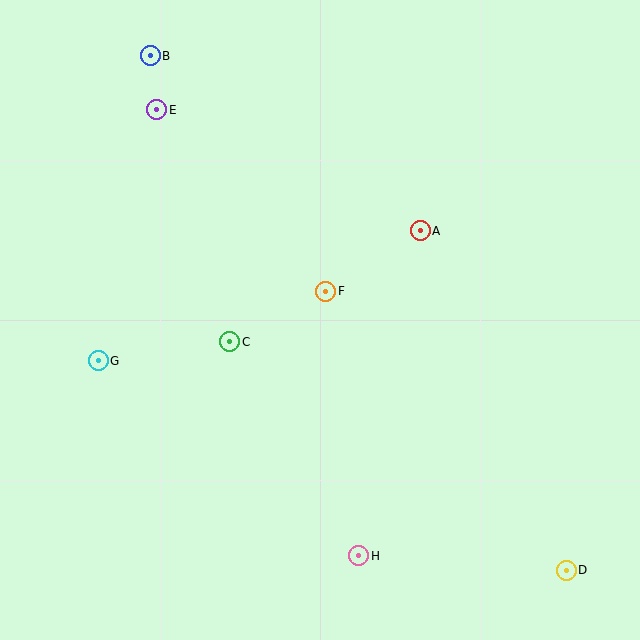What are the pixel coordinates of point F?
Point F is at (326, 291).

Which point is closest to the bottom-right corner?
Point D is closest to the bottom-right corner.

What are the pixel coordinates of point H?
Point H is at (359, 556).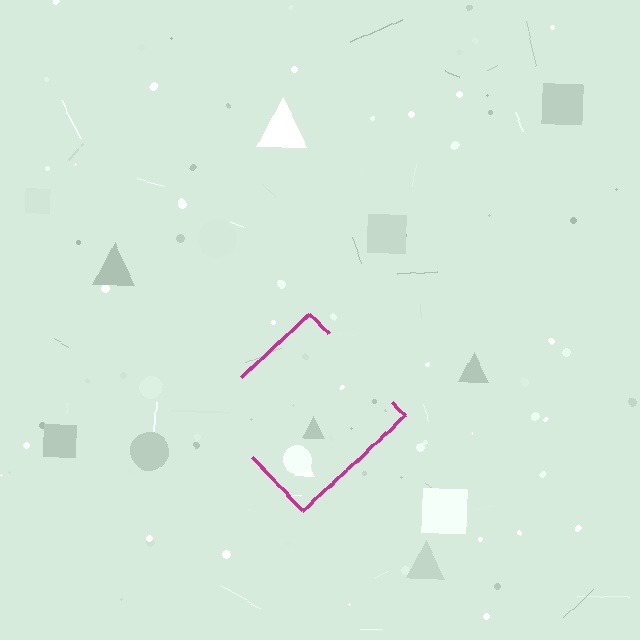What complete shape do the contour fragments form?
The contour fragments form a diamond.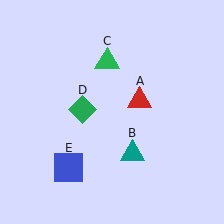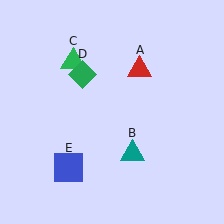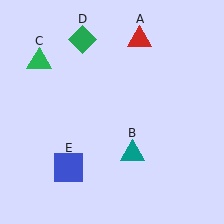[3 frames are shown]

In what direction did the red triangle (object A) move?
The red triangle (object A) moved up.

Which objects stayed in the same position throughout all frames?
Teal triangle (object B) and blue square (object E) remained stationary.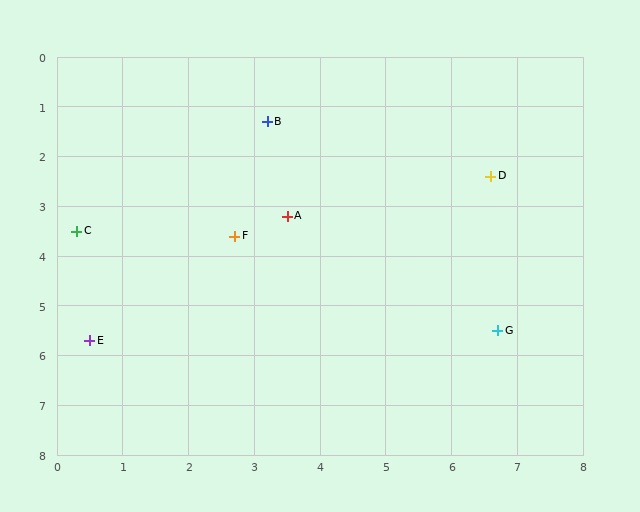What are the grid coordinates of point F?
Point F is at approximately (2.7, 3.6).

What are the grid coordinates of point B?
Point B is at approximately (3.2, 1.3).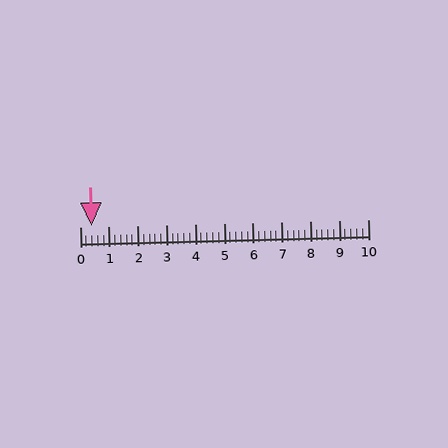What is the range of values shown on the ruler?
The ruler shows values from 0 to 10.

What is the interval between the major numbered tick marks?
The major tick marks are spaced 1 units apart.